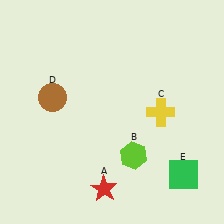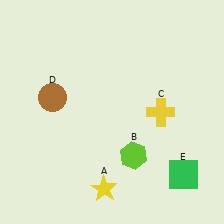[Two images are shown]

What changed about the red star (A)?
In Image 1, A is red. In Image 2, it changed to yellow.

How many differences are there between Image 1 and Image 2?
There is 1 difference between the two images.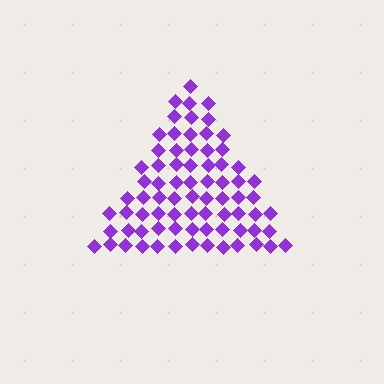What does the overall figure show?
The overall figure shows a triangle.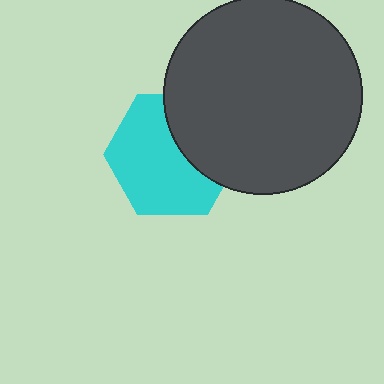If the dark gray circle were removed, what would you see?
You would see the complete cyan hexagon.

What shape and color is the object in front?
The object in front is a dark gray circle.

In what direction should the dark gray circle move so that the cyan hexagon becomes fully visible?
The dark gray circle should move right. That is the shortest direction to clear the overlap and leave the cyan hexagon fully visible.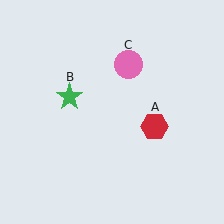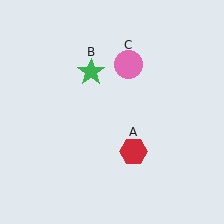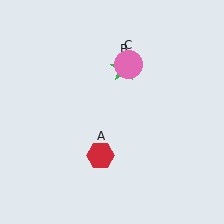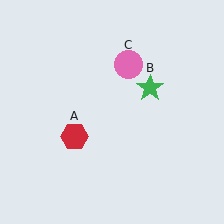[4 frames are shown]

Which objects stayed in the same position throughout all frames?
Pink circle (object C) remained stationary.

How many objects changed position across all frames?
2 objects changed position: red hexagon (object A), green star (object B).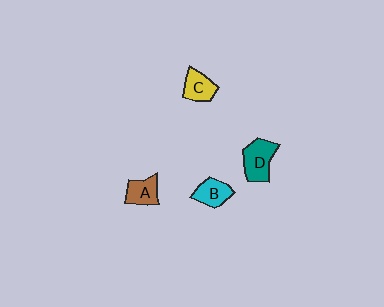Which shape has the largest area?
Shape D (teal).